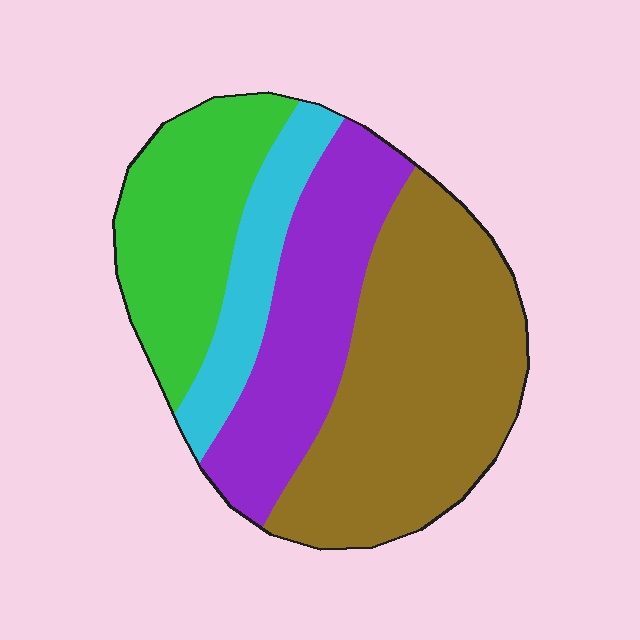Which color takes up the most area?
Brown, at roughly 40%.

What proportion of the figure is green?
Green covers about 20% of the figure.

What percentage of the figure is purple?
Purple covers around 25% of the figure.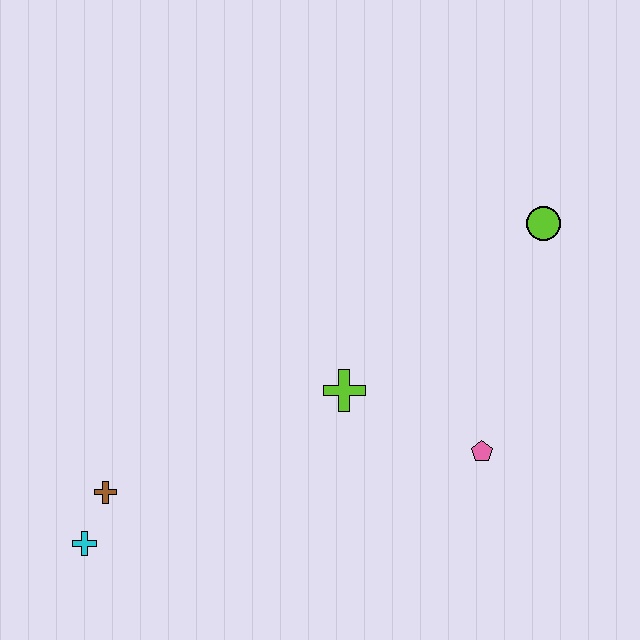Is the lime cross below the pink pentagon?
No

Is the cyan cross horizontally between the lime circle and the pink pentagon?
No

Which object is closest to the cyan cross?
The brown cross is closest to the cyan cross.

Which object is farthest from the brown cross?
The lime circle is farthest from the brown cross.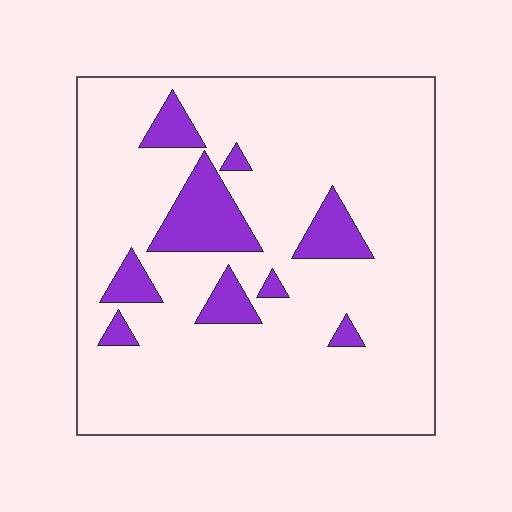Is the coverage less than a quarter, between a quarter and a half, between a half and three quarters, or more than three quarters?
Less than a quarter.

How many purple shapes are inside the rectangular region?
9.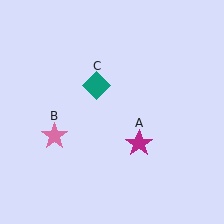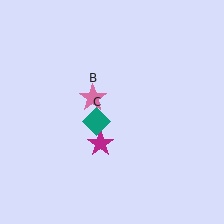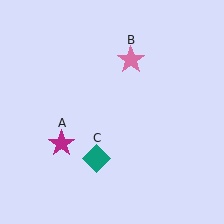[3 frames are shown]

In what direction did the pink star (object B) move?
The pink star (object B) moved up and to the right.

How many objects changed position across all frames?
3 objects changed position: magenta star (object A), pink star (object B), teal diamond (object C).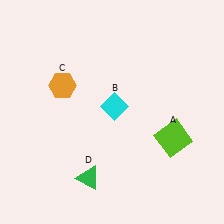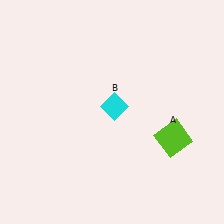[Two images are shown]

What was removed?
The green triangle (D), the orange hexagon (C) were removed in Image 2.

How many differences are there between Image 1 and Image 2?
There are 2 differences between the two images.